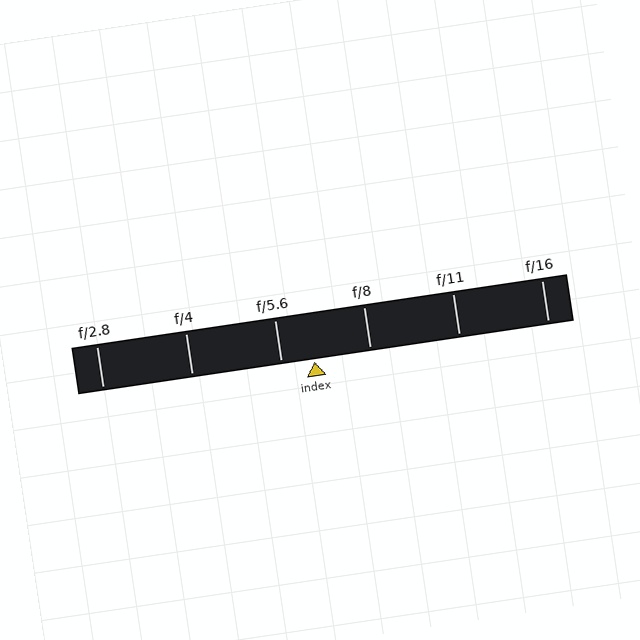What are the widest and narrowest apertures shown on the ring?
The widest aperture shown is f/2.8 and the narrowest is f/16.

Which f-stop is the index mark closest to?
The index mark is closest to f/5.6.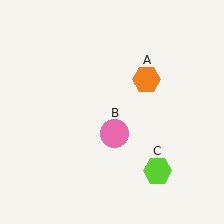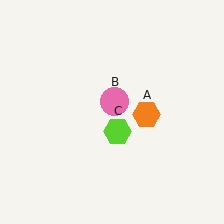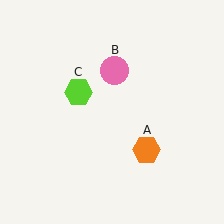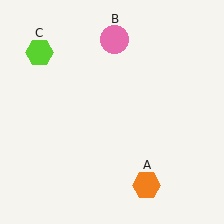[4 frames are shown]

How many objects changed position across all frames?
3 objects changed position: orange hexagon (object A), pink circle (object B), lime hexagon (object C).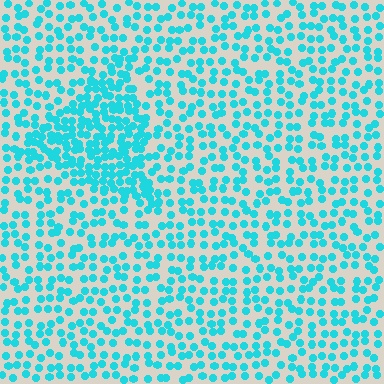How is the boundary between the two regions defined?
The boundary is defined by a change in element density (approximately 2.0x ratio). All elements are the same color, size, and shape.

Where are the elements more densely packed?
The elements are more densely packed inside the triangle boundary.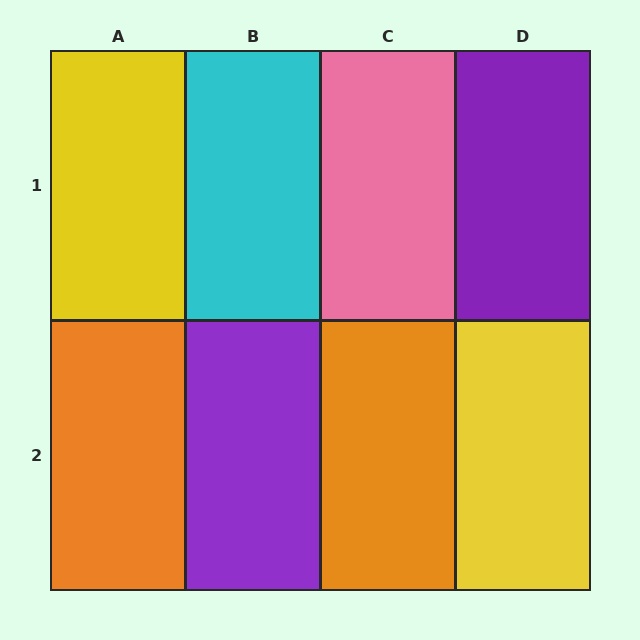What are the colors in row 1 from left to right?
Yellow, cyan, pink, purple.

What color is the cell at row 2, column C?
Orange.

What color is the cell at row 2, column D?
Yellow.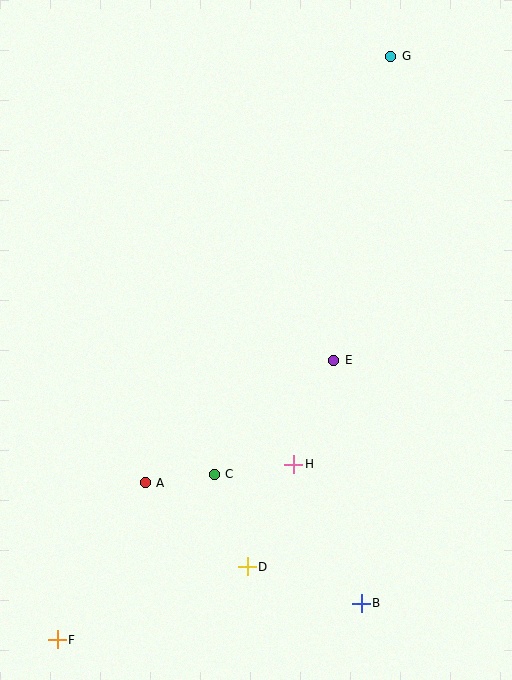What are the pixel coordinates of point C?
Point C is at (214, 474).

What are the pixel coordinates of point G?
Point G is at (391, 56).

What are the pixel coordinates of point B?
Point B is at (361, 603).